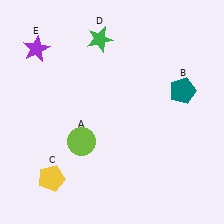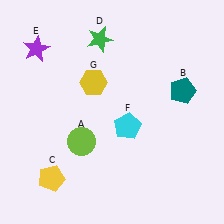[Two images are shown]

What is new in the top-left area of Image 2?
A yellow hexagon (G) was added in the top-left area of Image 2.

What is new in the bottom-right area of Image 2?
A cyan pentagon (F) was added in the bottom-right area of Image 2.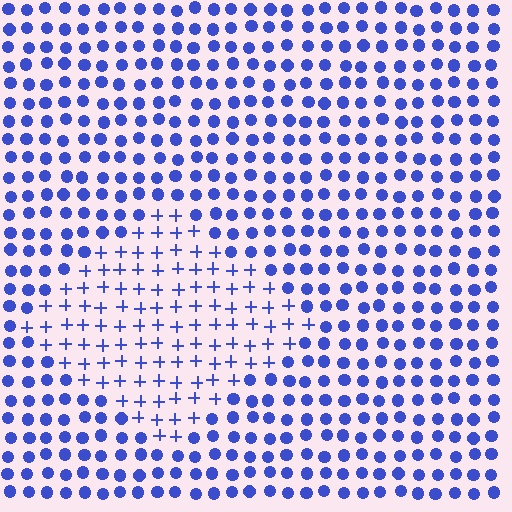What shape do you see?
I see a diamond.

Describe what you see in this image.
The image is filled with small blue elements arranged in a uniform grid. A diamond-shaped region contains plus signs, while the surrounding area contains circles. The boundary is defined purely by the change in element shape.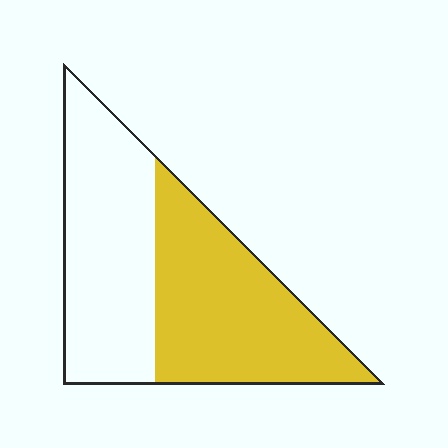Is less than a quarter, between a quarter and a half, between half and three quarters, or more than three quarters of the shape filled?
Between half and three quarters.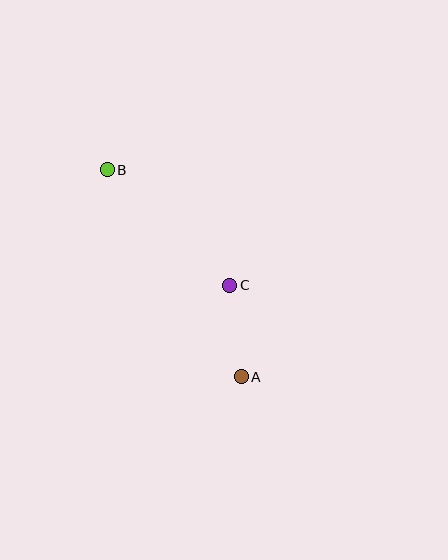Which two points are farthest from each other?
Points A and B are farthest from each other.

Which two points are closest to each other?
Points A and C are closest to each other.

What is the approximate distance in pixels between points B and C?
The distance between B and C is approximately 168 pixels.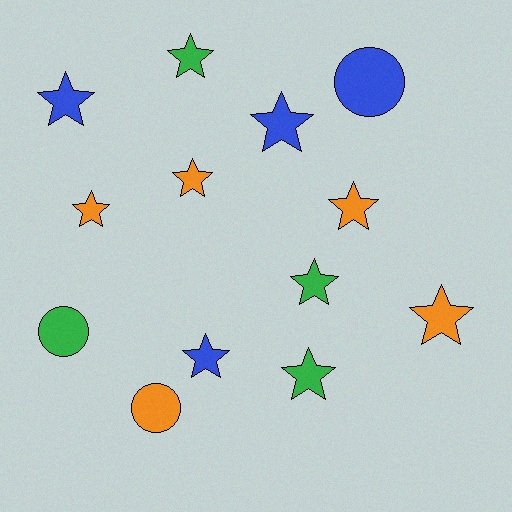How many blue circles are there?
There is 1 blue circle.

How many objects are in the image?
There are 13 objects.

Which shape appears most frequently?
Star, with 10 objects.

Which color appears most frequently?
Orange, with 5 objects.